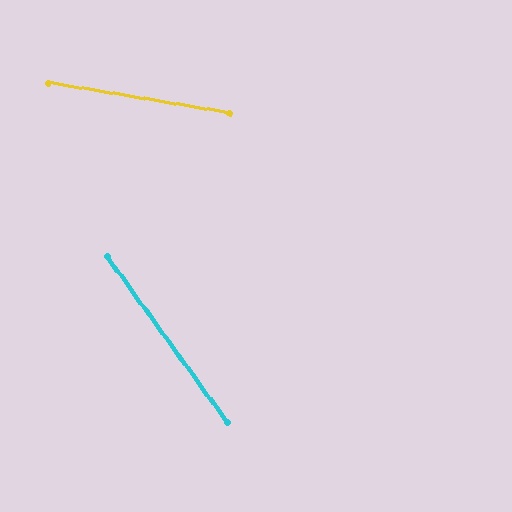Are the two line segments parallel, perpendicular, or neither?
Neither parallel nor perpendicular — they differ by about 44°.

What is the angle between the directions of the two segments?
Approximately 44 degrees.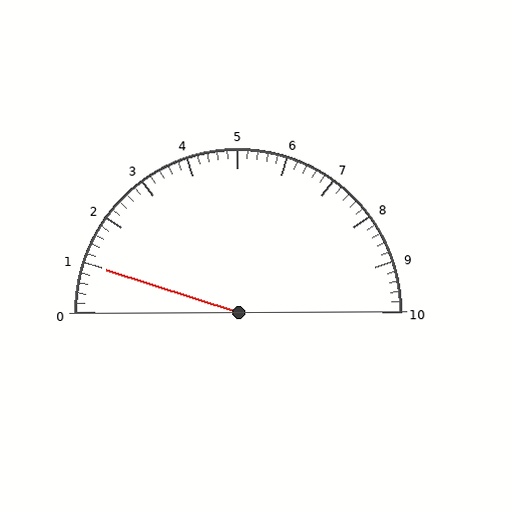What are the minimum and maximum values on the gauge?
The gauge ranges from 0 to 10.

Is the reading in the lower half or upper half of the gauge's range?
The reading is in the lower half of the range (0 to 10).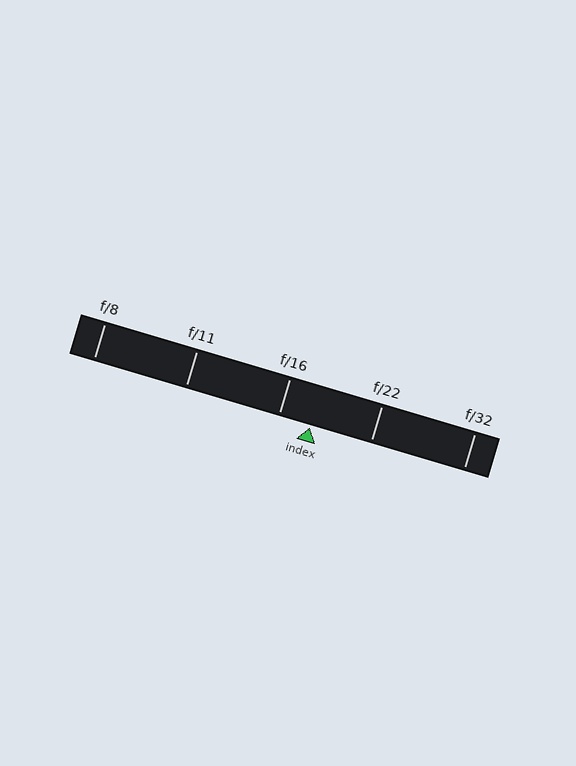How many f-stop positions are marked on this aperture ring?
There are 5 f-stop positions marked.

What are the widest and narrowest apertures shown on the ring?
The widest aperture shown is f/8 and the narrowest is f/32.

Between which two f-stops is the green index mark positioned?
The index mark is between f/16 and f/22.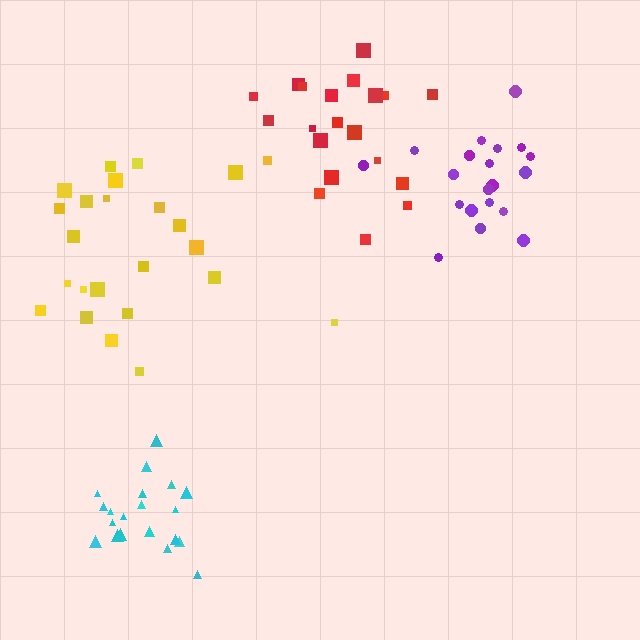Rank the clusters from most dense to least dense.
purple, cyan, red, yellow.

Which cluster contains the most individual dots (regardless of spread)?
Yellow (24).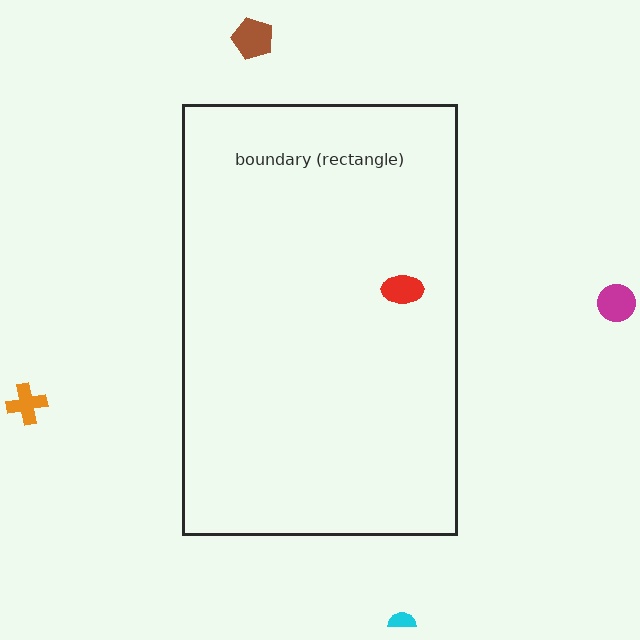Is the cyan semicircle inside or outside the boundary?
Outside.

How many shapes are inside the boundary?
1 inside, 4 outside.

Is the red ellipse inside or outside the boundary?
Inside.